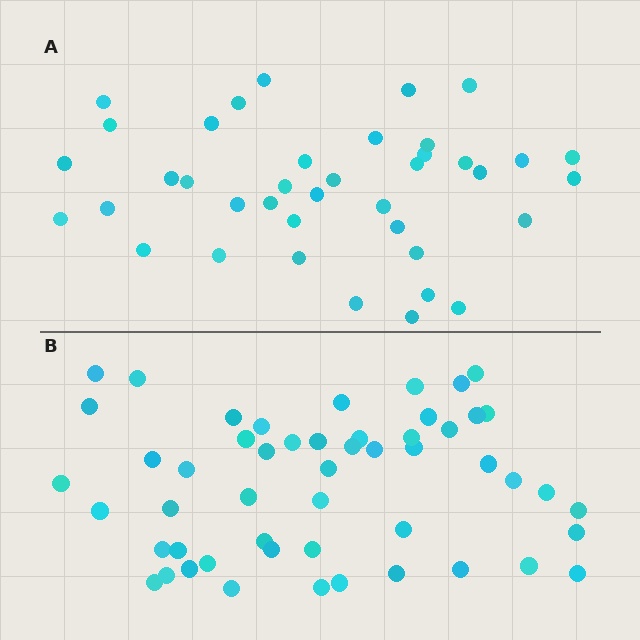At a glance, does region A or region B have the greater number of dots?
Region B (the bottom region) has more dots.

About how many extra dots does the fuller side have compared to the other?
Region B has approximately 15 more dots than region A.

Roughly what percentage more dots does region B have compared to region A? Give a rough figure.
About 35% more.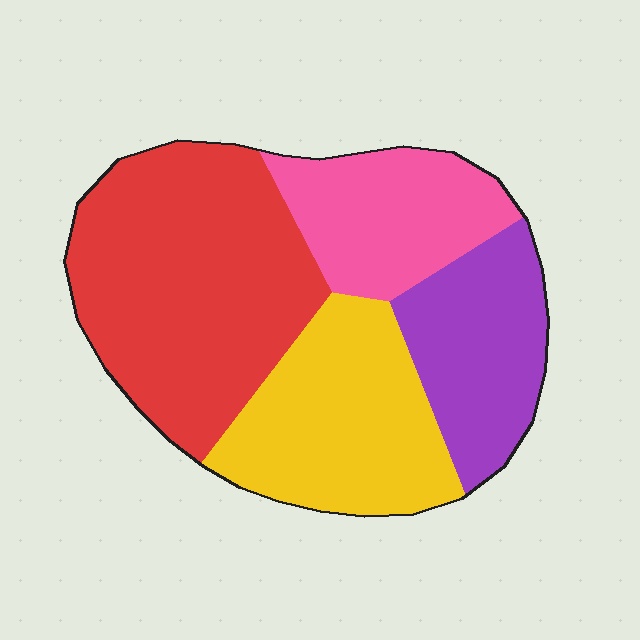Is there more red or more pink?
Red.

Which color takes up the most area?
Red, at roughly 40%.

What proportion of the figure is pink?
Pink covers roughly 20% of the figure.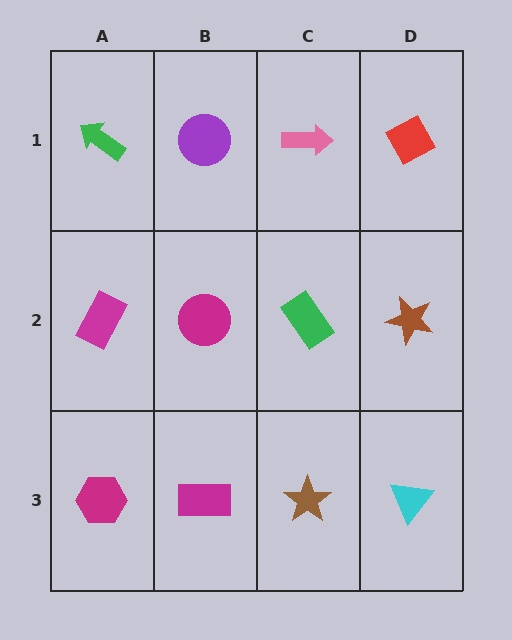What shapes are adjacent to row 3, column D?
A brown star (row 2, column D), a brown star (row 3, column C).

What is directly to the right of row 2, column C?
A brown star.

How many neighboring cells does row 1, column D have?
2.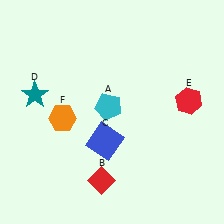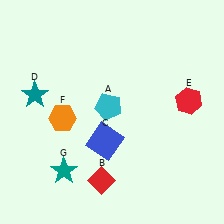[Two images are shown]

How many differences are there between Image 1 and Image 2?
There is 1 difference between the two images.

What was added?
A teal star (G) was added in Image 2.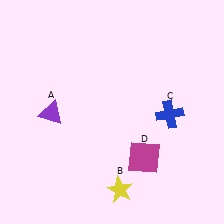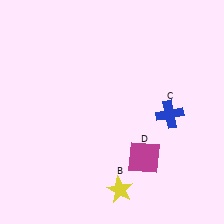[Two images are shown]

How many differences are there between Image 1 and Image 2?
There is 1 difference between the two images.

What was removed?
The purple triangle (A) was removed in Image 2.